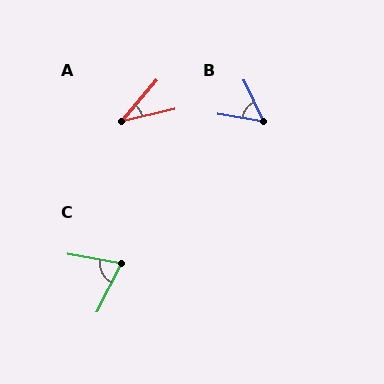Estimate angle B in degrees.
Approximately 56 degrees.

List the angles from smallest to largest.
A (36°), B (56°), C (73°).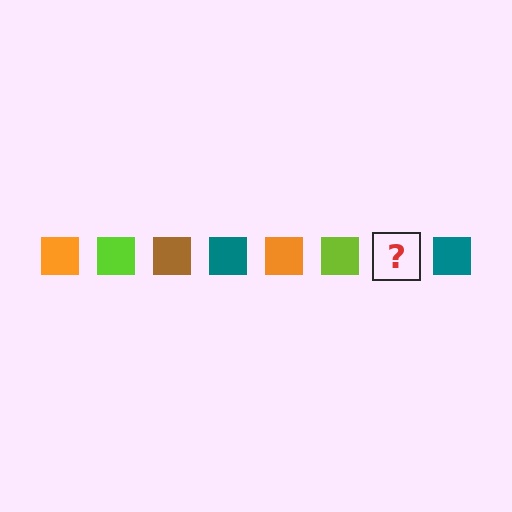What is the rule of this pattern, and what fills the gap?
The rule is that the pattern cycles through orange, lime, brown, teal squares. The gap should be filled with a brown square.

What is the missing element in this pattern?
The missing element is a brown square.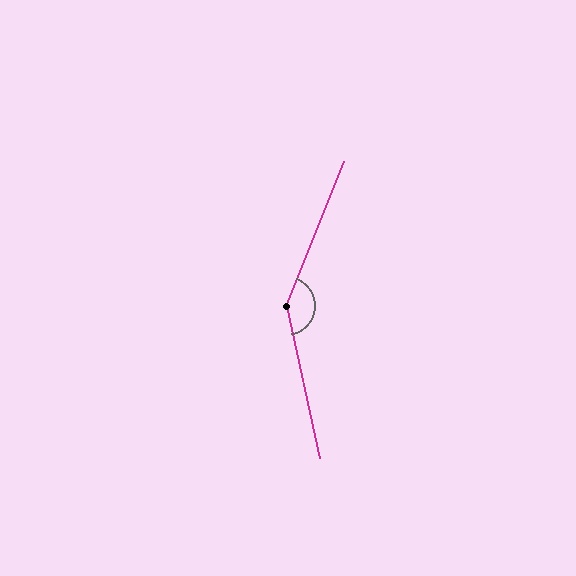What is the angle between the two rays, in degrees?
Approximately 146 degrees.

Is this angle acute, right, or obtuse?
It is obtuse.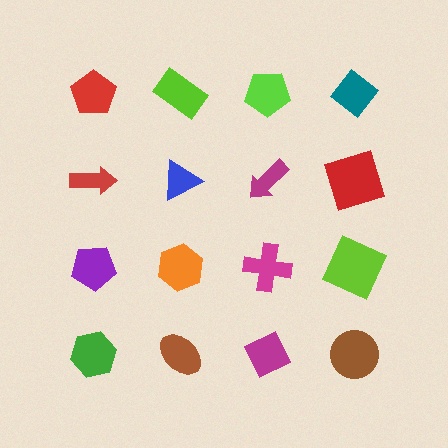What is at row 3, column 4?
A lime square.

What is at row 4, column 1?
A green hexagon.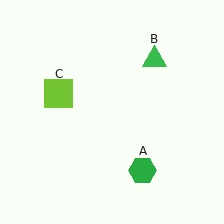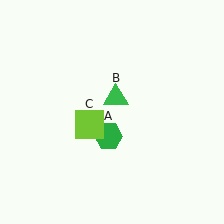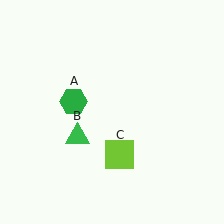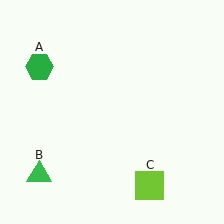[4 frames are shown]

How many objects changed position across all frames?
3 objects changed position: green hexagon (object A), green triangle (object B), lime square (object C).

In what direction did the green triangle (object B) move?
The green triangle (object B) moved down and to the left.